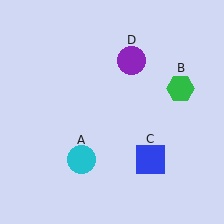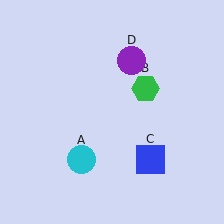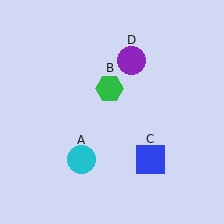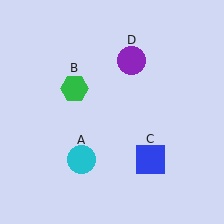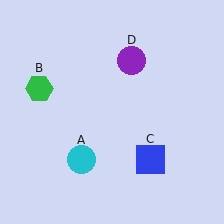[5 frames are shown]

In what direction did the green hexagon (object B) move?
The green hexagon (object B) moved left.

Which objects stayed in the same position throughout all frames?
Cyan circle (object A) and blue square (object C) and purple circle (object D) remained stationary.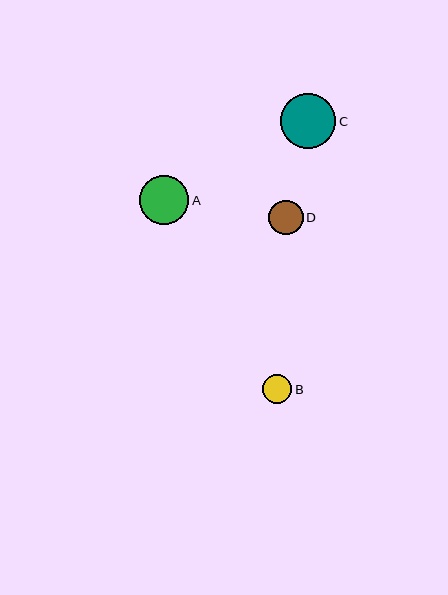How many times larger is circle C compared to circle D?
Circle C is approximately 1.6 times the size of circle D.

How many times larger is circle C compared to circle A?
Circle C is approximately 1.1 times the size of circle A.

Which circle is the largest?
Circle C is the largest with a size of approximately 55 pixels.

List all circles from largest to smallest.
From largest to smallest: C, A, D, B.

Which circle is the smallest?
Circle B is the smallest with a size of approximately 29 pixels.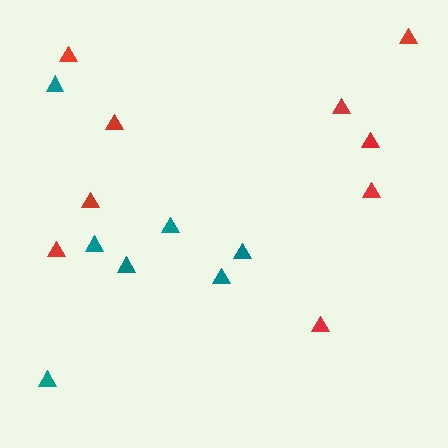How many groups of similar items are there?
There are 2 groups: one group of red triangles (9) and one group of teal triangles (7).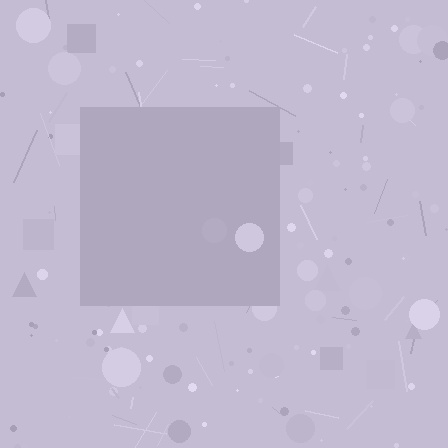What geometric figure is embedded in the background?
A square is embedded in the background.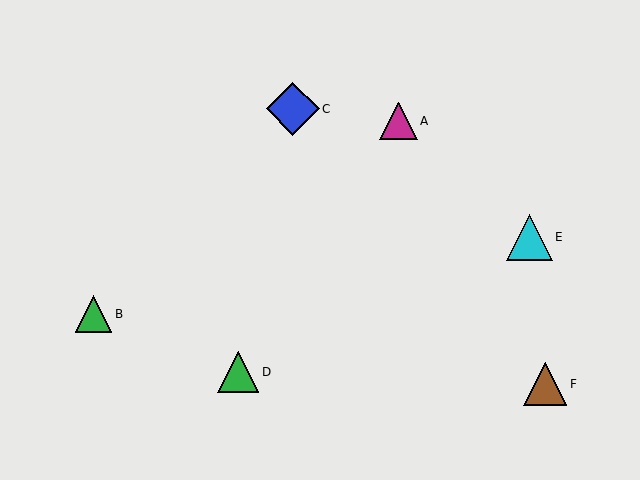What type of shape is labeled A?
Shape A is a magenta triangle.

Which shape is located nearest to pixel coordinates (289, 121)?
The blue diamond (labeled C) at (293, 109) is nearest to that location.